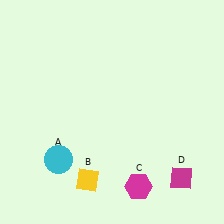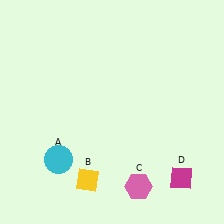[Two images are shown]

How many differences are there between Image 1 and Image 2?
There is 1 difference between the two images.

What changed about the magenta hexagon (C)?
In Image 1, C is magenta. In Image 2, it changed to pink.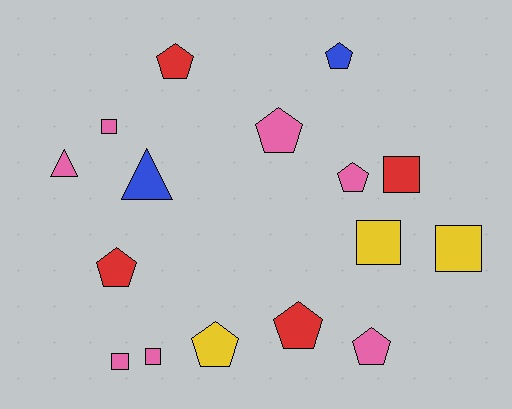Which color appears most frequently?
Pink, with 7 objects.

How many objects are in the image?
There are 16 objects.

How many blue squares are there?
There are no blue squares.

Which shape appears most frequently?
Pentagon, with 8 objects.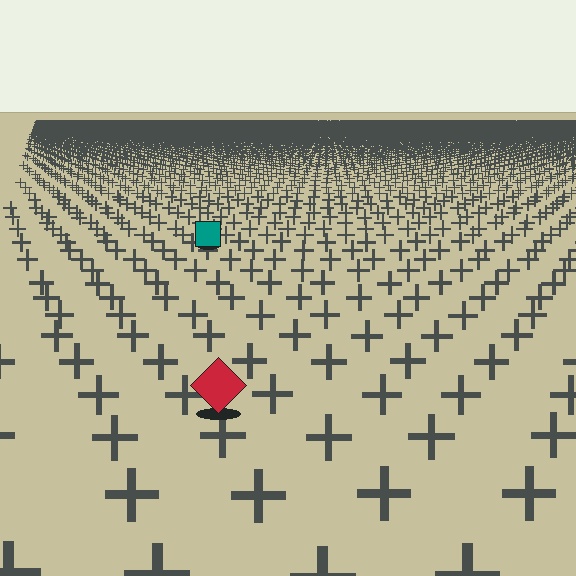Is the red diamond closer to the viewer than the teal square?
Yes. The red diamond is closer — you can tell from the texture gradient: the ground texture is coarser near it.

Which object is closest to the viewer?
The red diamond is closest. The texture marks near it are larger and more spread out.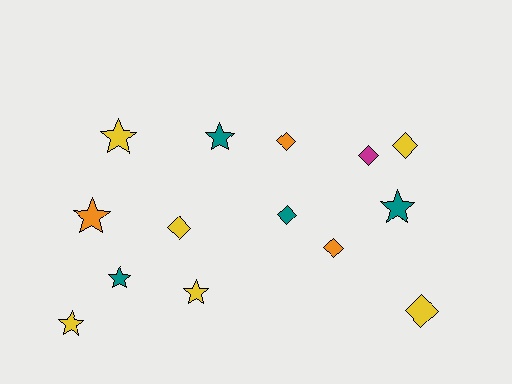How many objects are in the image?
There are 14 objects.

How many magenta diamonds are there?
There is 1 magenta diamond.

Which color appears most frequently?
Yellow, with 6 objects.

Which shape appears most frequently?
Diamond, with 7 objects.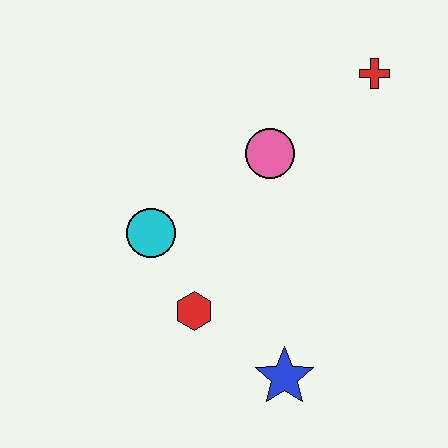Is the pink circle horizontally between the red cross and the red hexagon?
Yes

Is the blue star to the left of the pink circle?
No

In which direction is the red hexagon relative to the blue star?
The red hexagon is to the left of the blue star.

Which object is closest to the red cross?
The pink circle is closest to the red cross.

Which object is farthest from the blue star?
The red cross is farthest from the blue star.